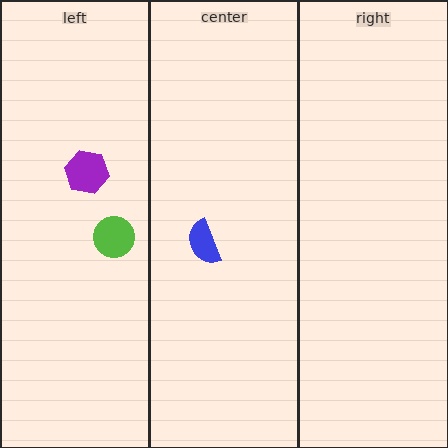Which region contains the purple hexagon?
The left region.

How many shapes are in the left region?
2.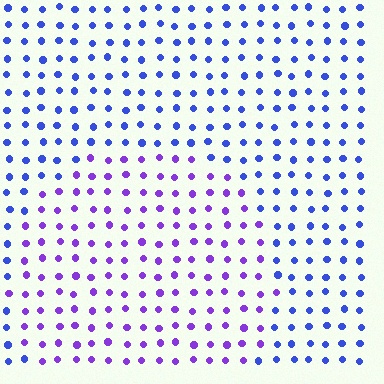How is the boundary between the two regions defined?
The boundary is defined purely by a slight shift in hue (about 38 degrees). Spacing, size, and orientation are identical on both sides.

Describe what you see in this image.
The image is filled with small blue elements in a uniform arrangement. A circle-shaped region is visible where the elements are tinted to a slightly different hue, forming a subtle color boundary.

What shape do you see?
I see a circle.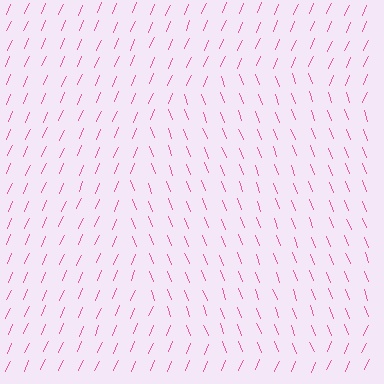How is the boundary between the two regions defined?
The boundary is defined purely by a change in line orientation (approximately 45 degrees difference). All lines are the same color and thickness.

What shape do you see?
I see a circle.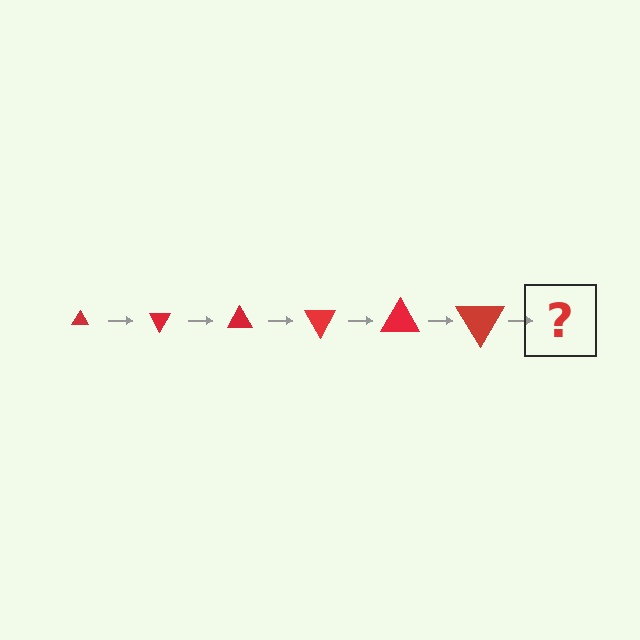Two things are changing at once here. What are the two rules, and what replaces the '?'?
The two rules are that the triangle grows larger each step and it rotates 60 degrees each step. The '?' should be a triangle, larger than the previous one and rotated 360 degrees from the start.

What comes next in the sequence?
The next element should be a triangle, larger than the previous one and rotated 360 degrees from the start.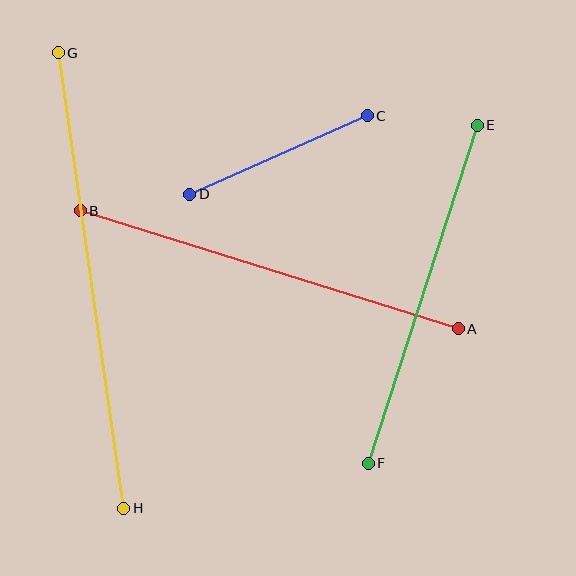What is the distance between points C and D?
The distance is approximately 194 pixels.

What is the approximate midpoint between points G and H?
The midpoint is at approximately (91, 280) pixels.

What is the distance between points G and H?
The distance is approximately 460 pixels.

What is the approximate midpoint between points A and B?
The midpoint is at approximately (269, 270) pixels.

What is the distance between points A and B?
The distance is approximately 396 pixels.